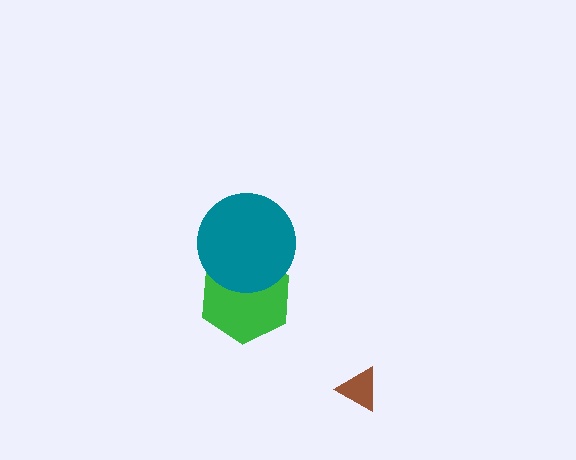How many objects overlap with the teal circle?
1 object overlaps with the teal circle.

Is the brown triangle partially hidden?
No, no other shape covers it.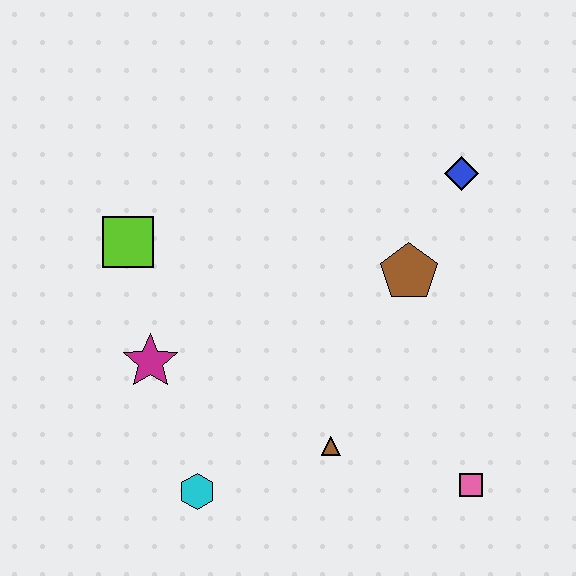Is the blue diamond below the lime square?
No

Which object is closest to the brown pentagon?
The blue diamond is closest to the brown pentagon.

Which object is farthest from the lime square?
The pink square is farthest from the lime square.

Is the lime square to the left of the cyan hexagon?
Yes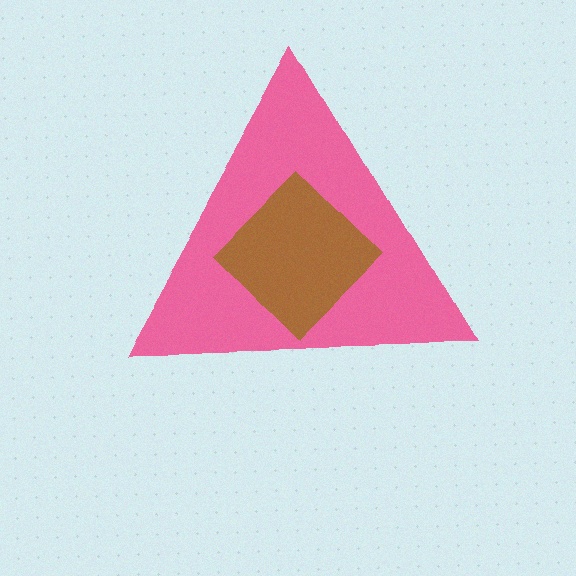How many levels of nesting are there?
2.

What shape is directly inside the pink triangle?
The brown diamond.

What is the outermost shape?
The pink triangle.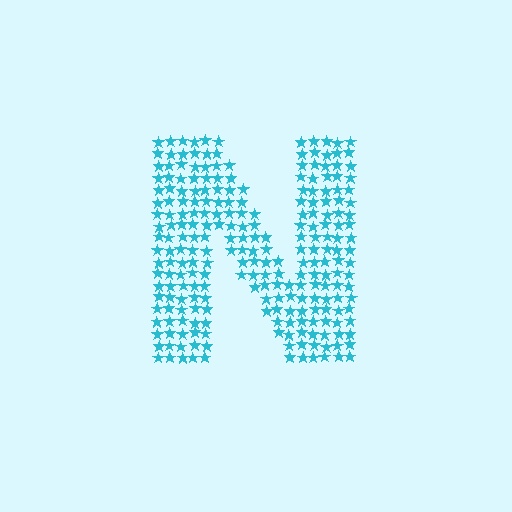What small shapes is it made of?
It is made of small stars.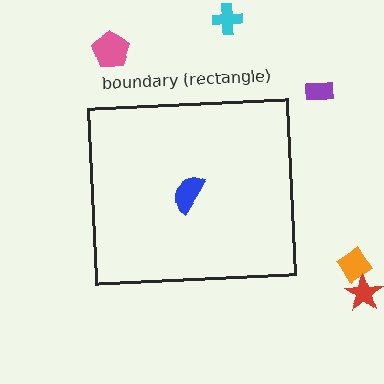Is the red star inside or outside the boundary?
Outside.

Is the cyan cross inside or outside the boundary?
Outside.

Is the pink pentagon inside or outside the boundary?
Outside.